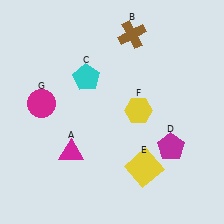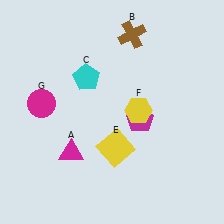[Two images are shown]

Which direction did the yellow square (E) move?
The yellow square (E) moved left.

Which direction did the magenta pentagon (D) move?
The magenta pentagon (D) moved left.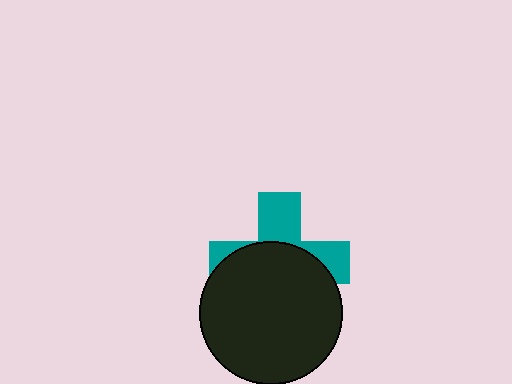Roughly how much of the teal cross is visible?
A small part of it is visible (roughly 40%).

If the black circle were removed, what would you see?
You would see the complete teal cross.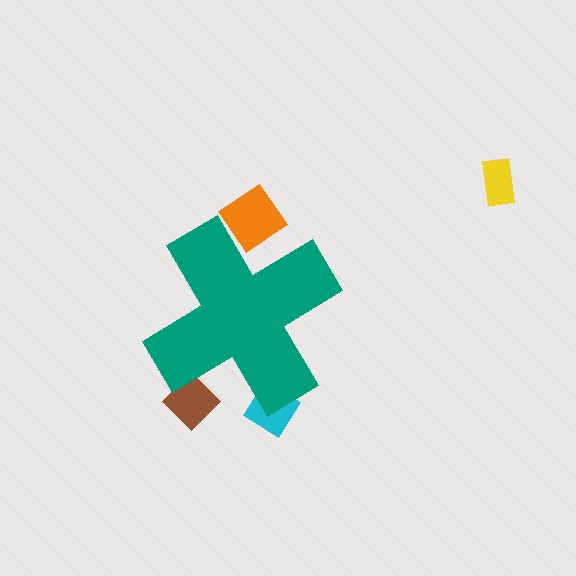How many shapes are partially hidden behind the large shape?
3 shapes are partially hidden.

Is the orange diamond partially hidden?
Yes, the orange diamond is partially hidden behind the teal cross.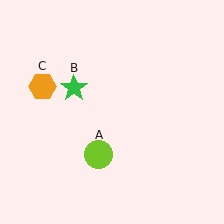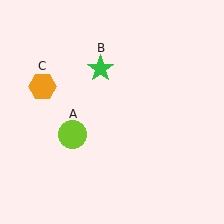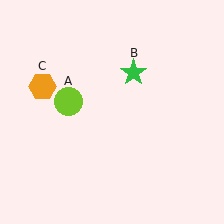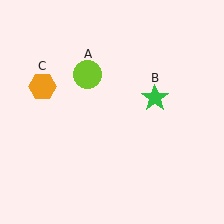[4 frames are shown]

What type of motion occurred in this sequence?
The lime circle (object A), green star (object B) rotated clockwise around the center of the scene.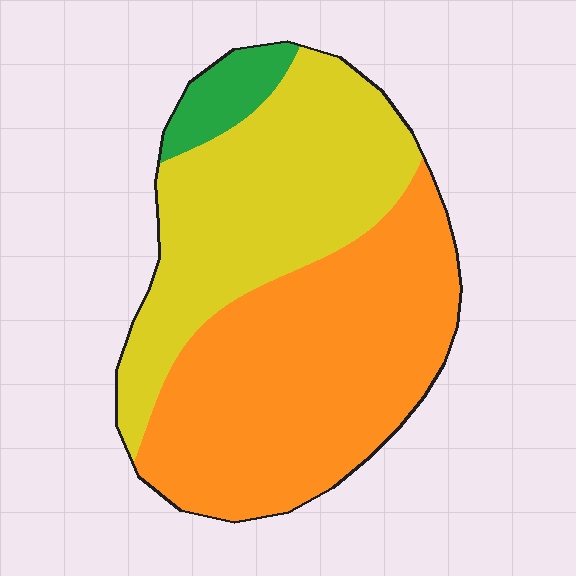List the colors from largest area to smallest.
From largest to smallest: orange, yellow, green.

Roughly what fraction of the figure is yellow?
Yellow covers about 40% of the figure.